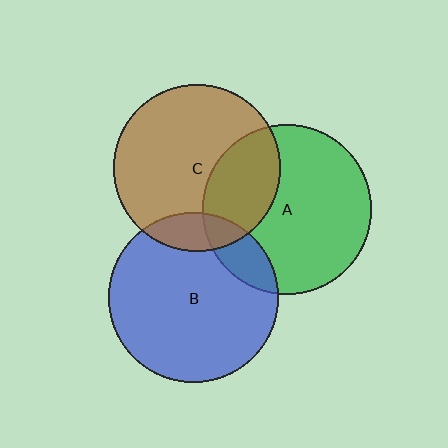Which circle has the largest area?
Circle B (blue).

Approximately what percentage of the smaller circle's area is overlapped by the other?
Approximately 15%.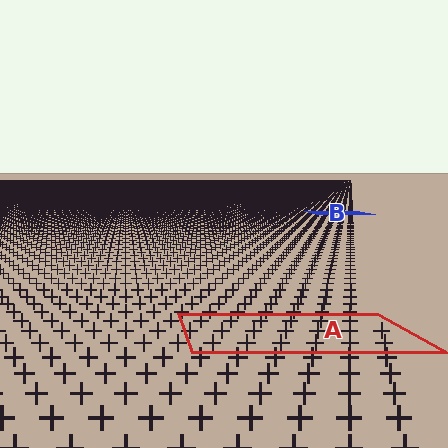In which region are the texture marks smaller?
The texture marks are smaller in region B, because it is farther away.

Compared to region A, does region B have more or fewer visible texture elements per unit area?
Region B has more texture elements per unit area — they are packed more densely because it is farther away.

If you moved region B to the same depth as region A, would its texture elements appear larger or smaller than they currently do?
They would appear larger. At a closer depth, the same texture elements are projected at a bigger on-screen size.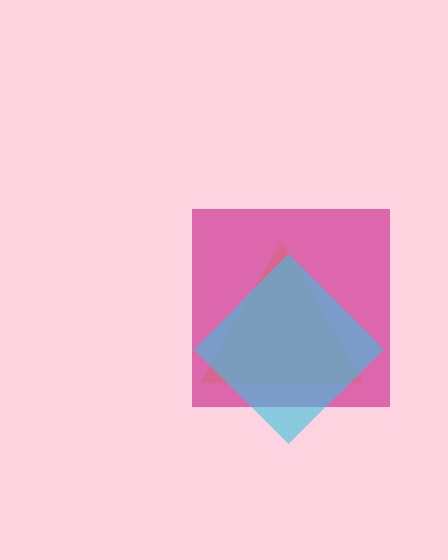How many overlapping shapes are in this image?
There are 3 overlapping shapes in the image.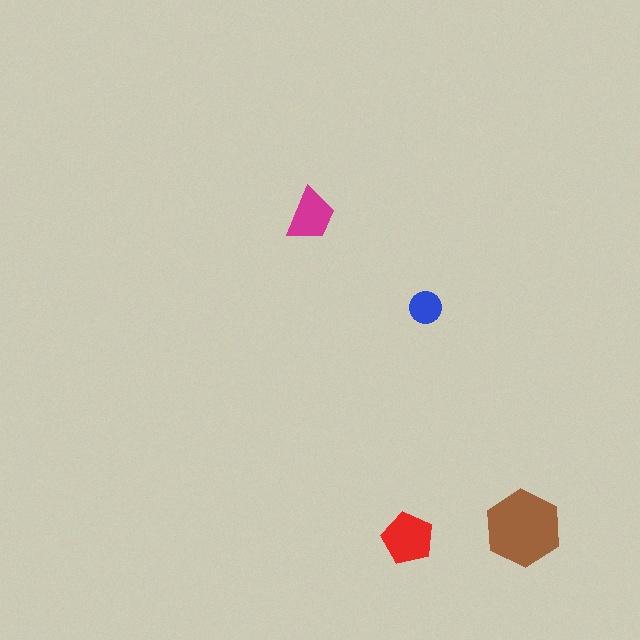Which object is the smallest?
The blue circle.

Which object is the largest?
The brown hexagon.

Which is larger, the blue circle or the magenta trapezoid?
The magenta trapezoid.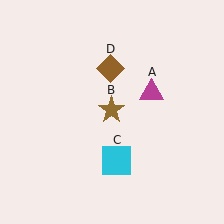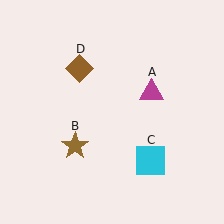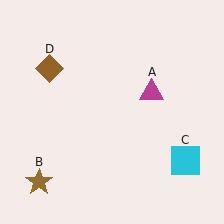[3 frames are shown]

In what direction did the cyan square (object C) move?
The cyan square (object C) moved right.